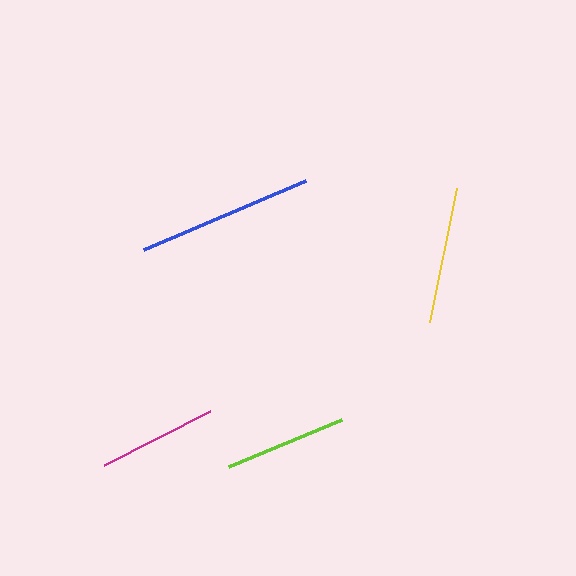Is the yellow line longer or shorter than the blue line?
The blue line is longer than the yellow line.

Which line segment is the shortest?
The magenta line is the shortest at approximately 119 pixels.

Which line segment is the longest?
The blue line is the longest at approximately 176 pixels.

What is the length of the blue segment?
The blue segment is approximately 176 pixels long.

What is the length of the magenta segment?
The magenta segment is approximately 119 pixels long.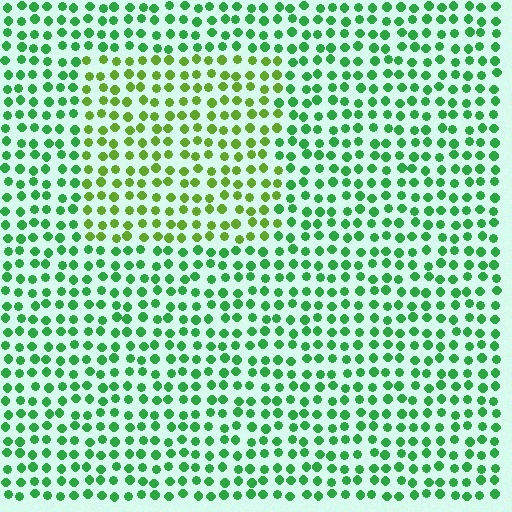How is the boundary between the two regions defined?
The boundary is defined purely by a slight shift in hue (about 37 degrees). Spacing, size, and orientation are identical on both sides.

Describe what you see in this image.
The image is filled with small green elements in a uniform arrangement. A rectangle-shaped region is visible where the elements are tinted to a slightly different hue, forming a subtle color boundary.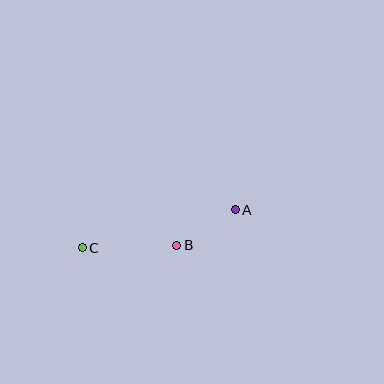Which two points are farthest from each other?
Points A and C are farthest from each other.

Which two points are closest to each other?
Points A and B are closest to each other.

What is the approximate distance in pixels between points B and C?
The distance between B and C is approximately 94 pixels.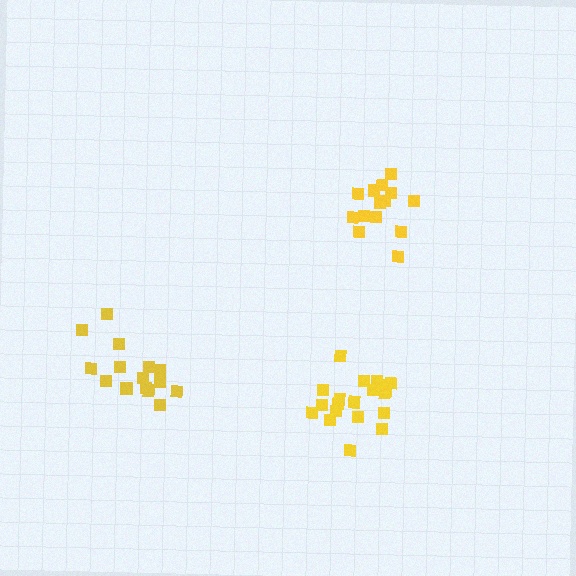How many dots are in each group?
Group 1: 14 dots, Group 2: 20 dots, Group 3: 15 dots (49 total).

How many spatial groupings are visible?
There are 3 spatial groupings.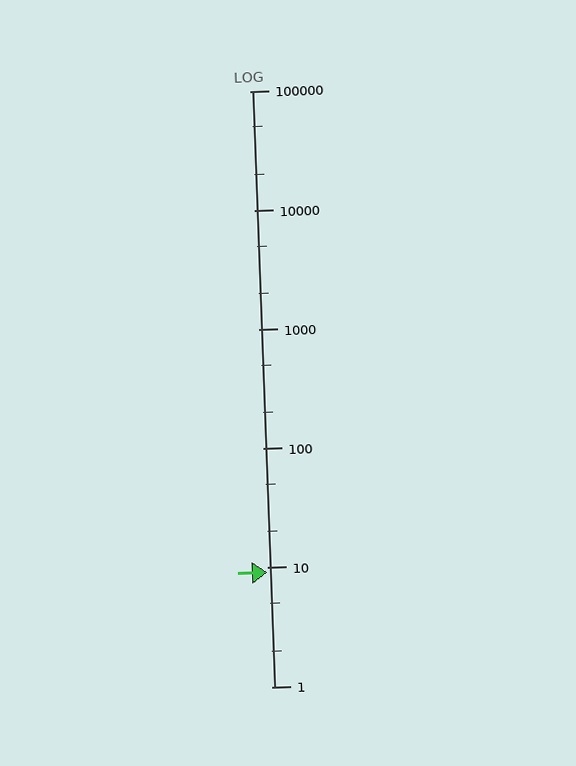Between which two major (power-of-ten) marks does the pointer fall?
The pointer is between 1 and 10.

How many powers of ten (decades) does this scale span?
The scale spans 5 decades, from 1 to 100000.